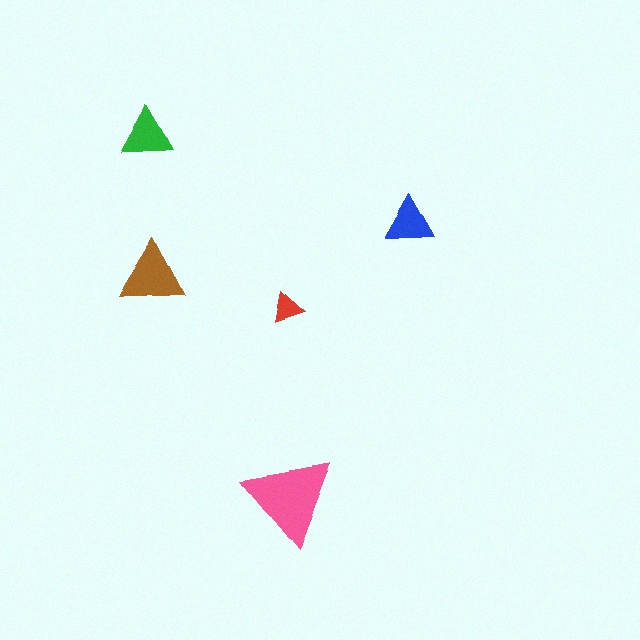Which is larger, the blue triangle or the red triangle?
The blue one.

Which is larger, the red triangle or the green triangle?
The green one.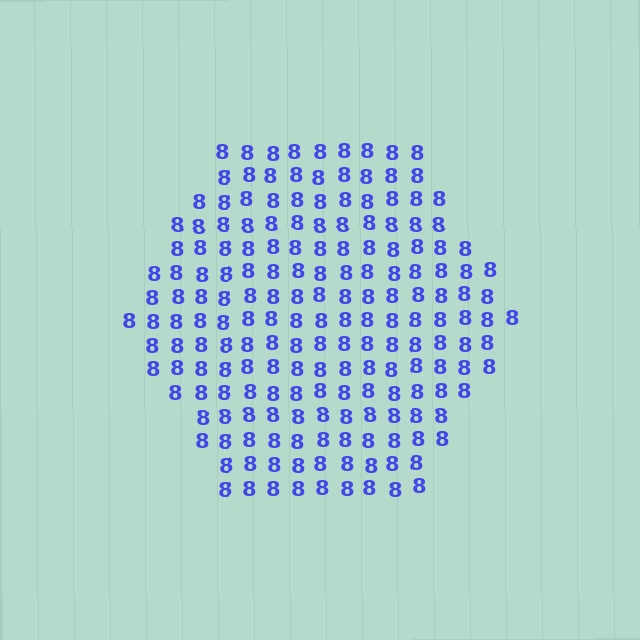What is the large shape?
The large shape is a hexagon.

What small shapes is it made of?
It is made of small digit 8's.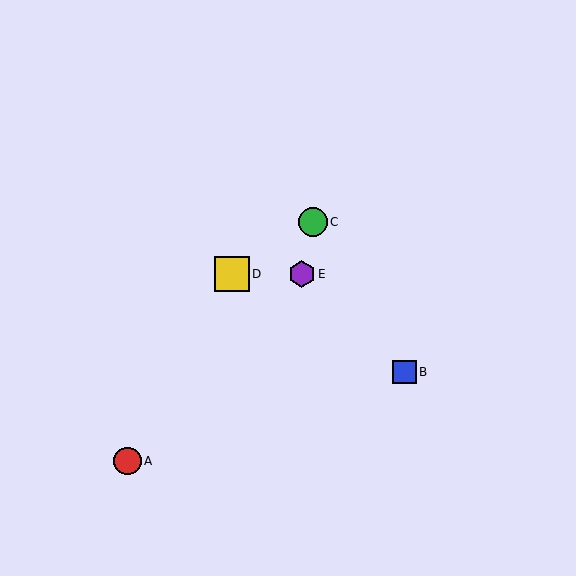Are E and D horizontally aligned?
Yes, both are at y≈274.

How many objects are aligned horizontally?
2 objects (D, E) are aligned horizontally.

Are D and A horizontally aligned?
No, D is at y≈274 and A is at y≈461.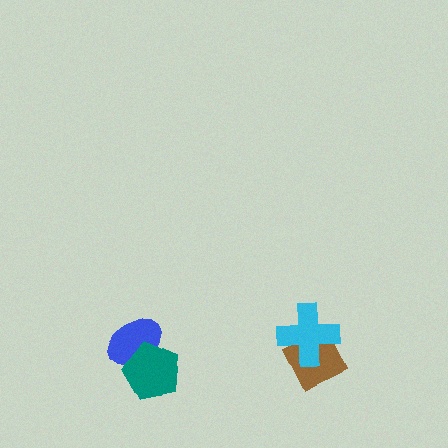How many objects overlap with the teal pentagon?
1 object overlaps with the teal pentagon.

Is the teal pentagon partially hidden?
No, no other shape covers it.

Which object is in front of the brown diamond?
The cyan cross is in front of the brown diamond.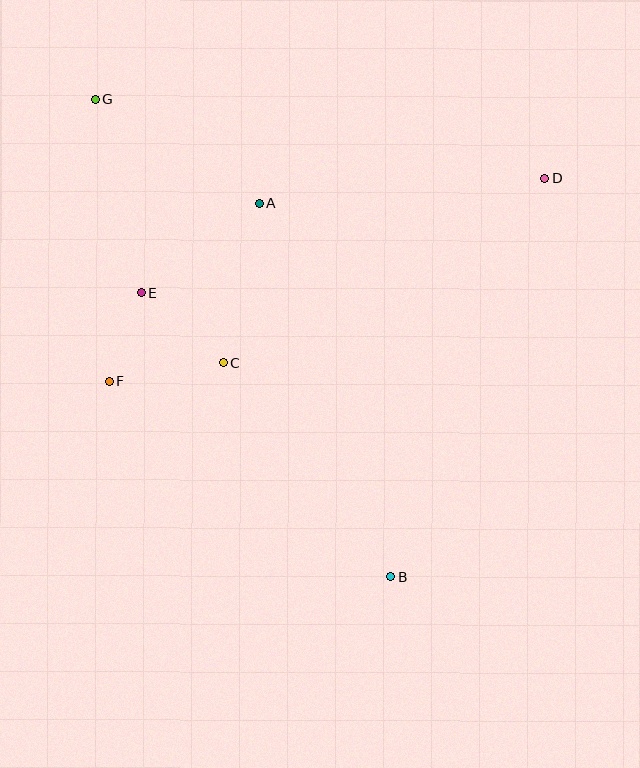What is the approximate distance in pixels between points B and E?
The distance between B and E is approximately 378 pixels.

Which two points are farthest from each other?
Points B and G are farthest from each other.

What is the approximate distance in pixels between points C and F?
The distance between C and F is approximately 115 pixels.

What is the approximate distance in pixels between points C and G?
The distance between C and G is approximately 292 pixels.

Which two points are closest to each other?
Points E and F are closest to each other.